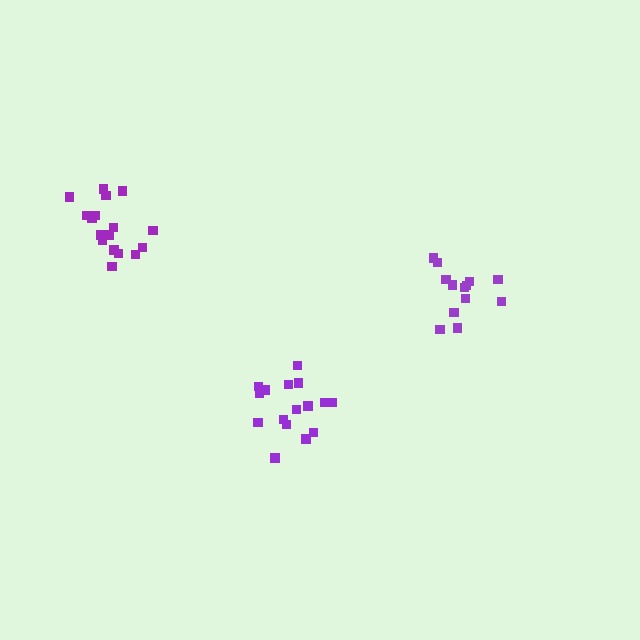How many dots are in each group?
Group 1: 16 dots, Group 2: 13 dots, Group 3: 17 dots (46 total).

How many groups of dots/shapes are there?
There are 3 groups.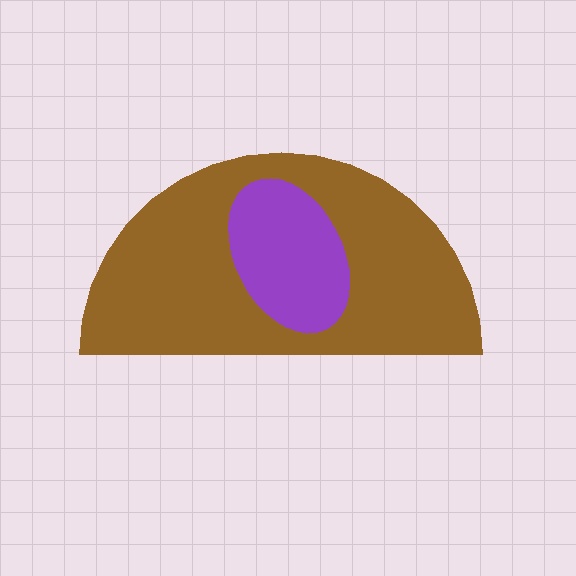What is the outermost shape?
The brown semicircle.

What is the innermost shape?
The purple ellipse.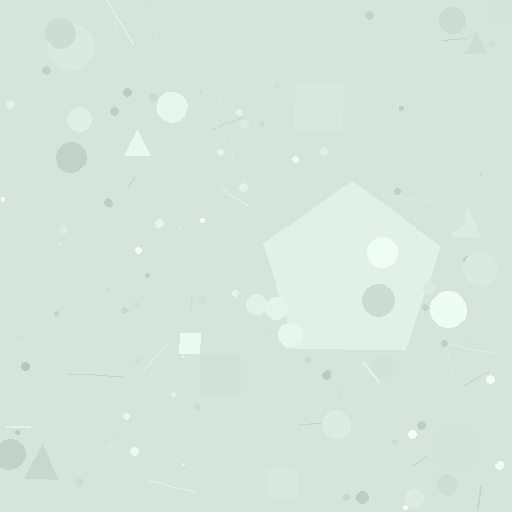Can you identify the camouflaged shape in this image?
The camouflaged shape is a pentagon.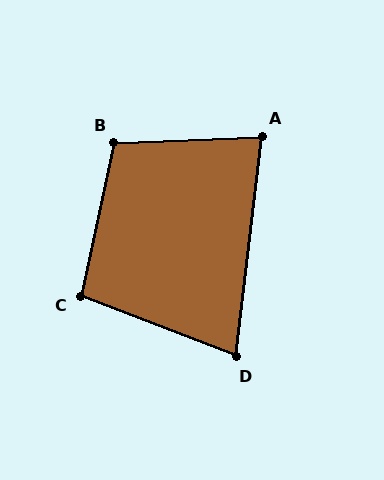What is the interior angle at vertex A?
Approximately 81 degrees (acute).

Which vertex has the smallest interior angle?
D, at approximately 76 degrees.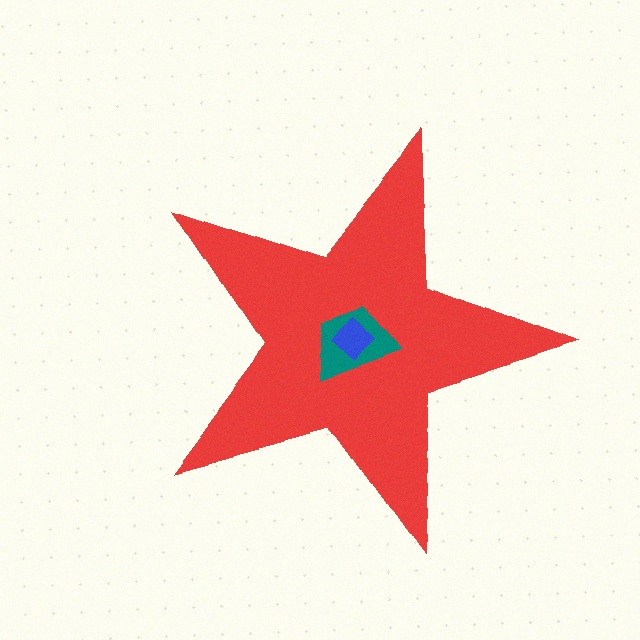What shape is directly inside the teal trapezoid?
The blue diamond.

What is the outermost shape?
The red star.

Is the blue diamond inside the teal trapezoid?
Yes.